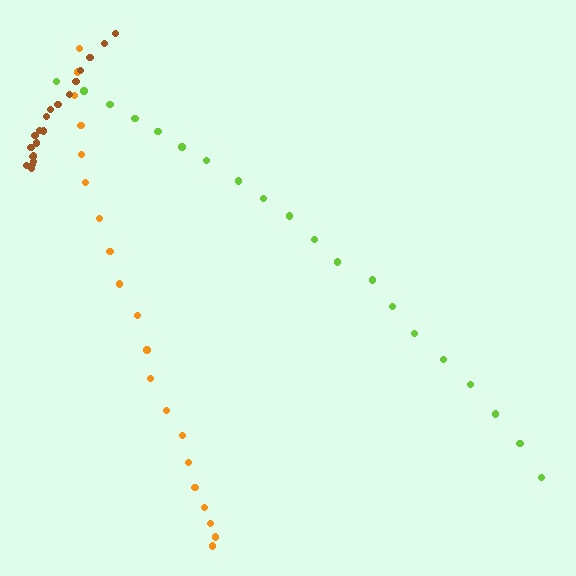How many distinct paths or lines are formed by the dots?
There are 3 distinct paths.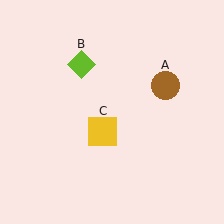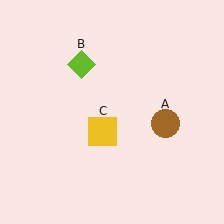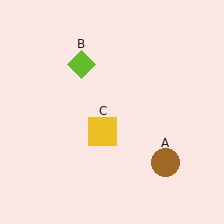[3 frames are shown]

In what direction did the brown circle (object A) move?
The brown circle (object A) moved down.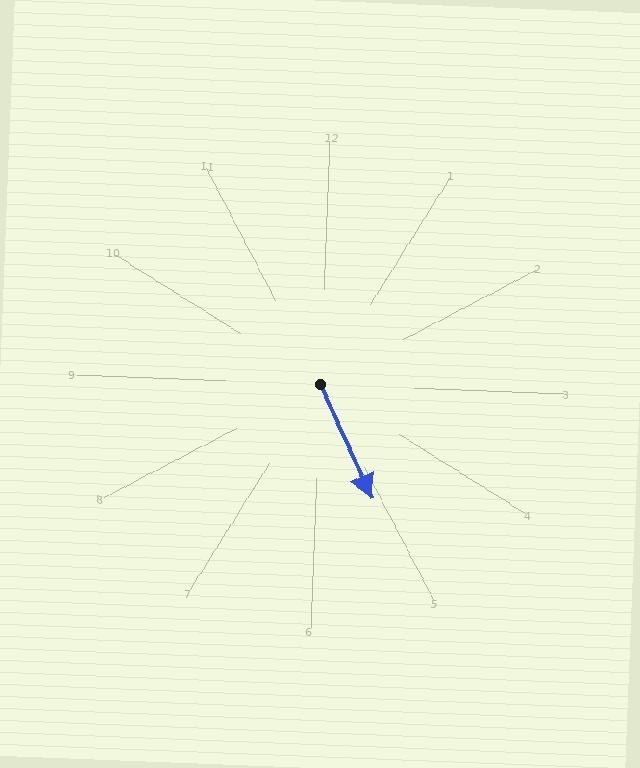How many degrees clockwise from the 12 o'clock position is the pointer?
Approximately 154 degrees.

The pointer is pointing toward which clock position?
Roughly 5 o'clock.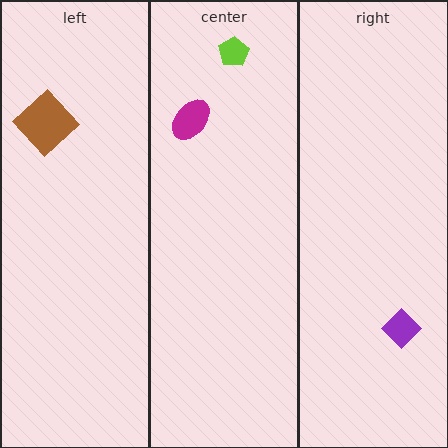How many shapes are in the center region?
2.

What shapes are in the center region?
The lime pentagon, the magenta ellipse.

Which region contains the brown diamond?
The left region.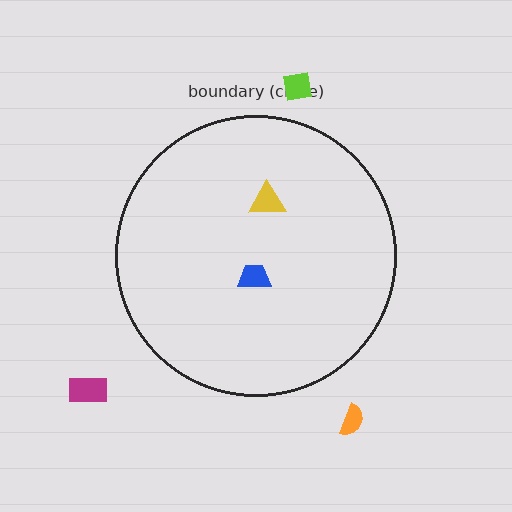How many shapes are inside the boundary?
2 inside, 3 outside.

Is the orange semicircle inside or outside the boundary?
Outside.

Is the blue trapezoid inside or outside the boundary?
Inside.